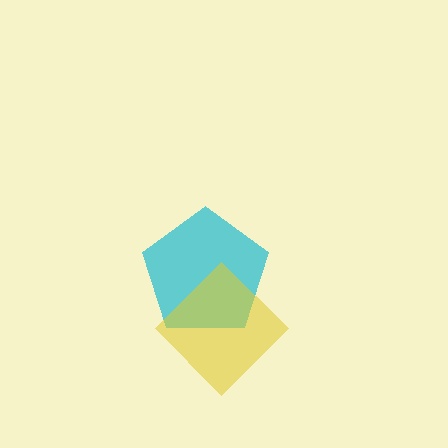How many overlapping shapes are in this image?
There are 2 overlapping shapes in the image.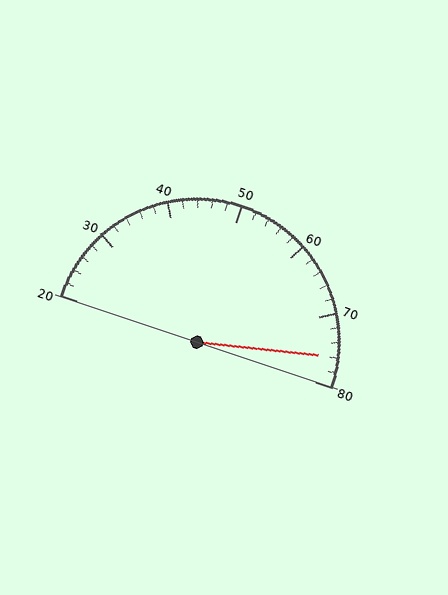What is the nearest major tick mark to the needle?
The nearest major tick mark is 80.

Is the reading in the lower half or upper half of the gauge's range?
The reading is in the upper half of the range (20 to 80).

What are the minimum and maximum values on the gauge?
The gauge ranges from 20 to 80.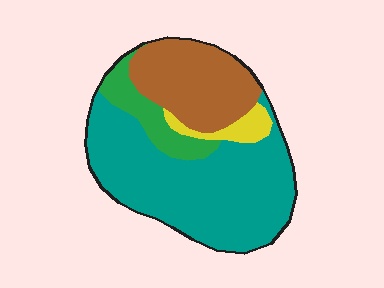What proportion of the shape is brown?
Brown covers 26% of the shape.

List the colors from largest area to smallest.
From largest to smallest: teal, brown, green, yellow.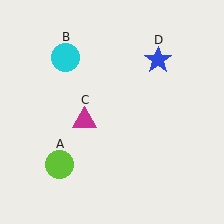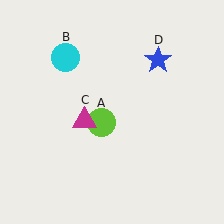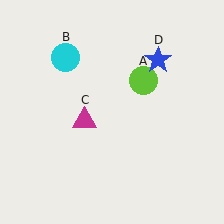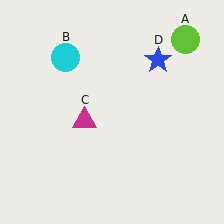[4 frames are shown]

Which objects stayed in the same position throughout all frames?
Cyan circle (object B) and magenta triangle (object C) and blue star (object D) remained stationary.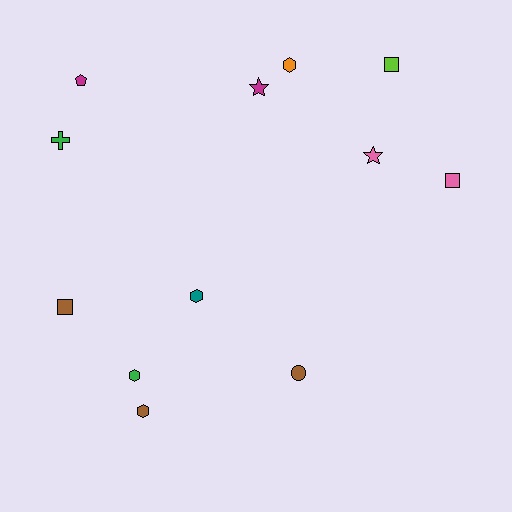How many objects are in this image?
There are 12 objects.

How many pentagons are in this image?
There is 1 pentagon.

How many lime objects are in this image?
There is 1 lime object.